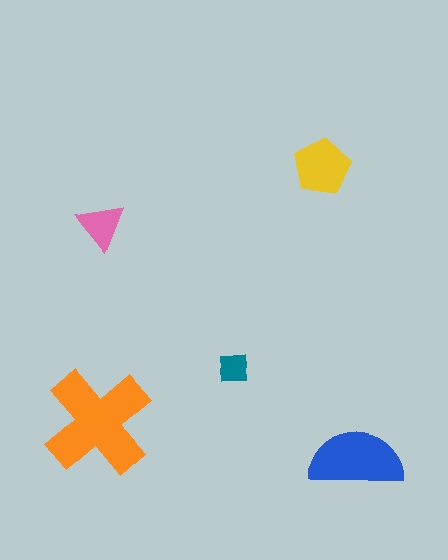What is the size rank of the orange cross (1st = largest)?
1st.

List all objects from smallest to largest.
The teal square, the pink triangle, the yellow pentagon, the blue semicircle, the orange cross.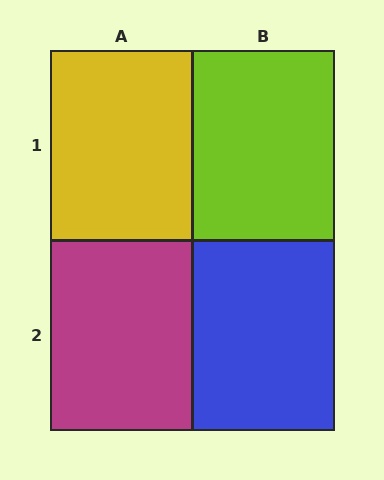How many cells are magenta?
1 cell is magenta.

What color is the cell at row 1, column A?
Yellow.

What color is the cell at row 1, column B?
Lime.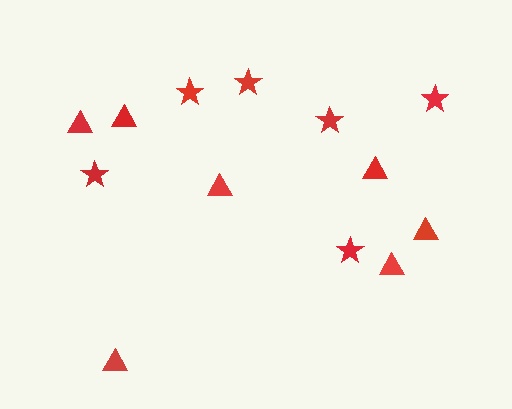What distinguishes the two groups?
There are 2 groups: one group of stars (6) and one group of triangles (7).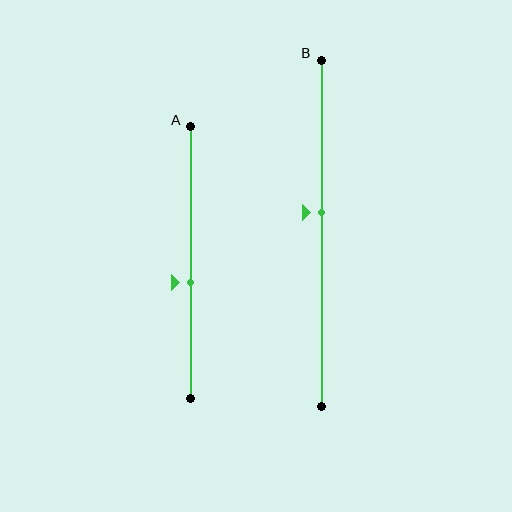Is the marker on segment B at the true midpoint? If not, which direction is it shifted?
No, the marker on segment B is shifted upward by about 6% of the segment length.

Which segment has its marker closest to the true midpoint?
Segment B has its marker closest to the true midpoint.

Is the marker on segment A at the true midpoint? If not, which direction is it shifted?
No, the marker on segment A is shifted downward by about 7% of the segment length.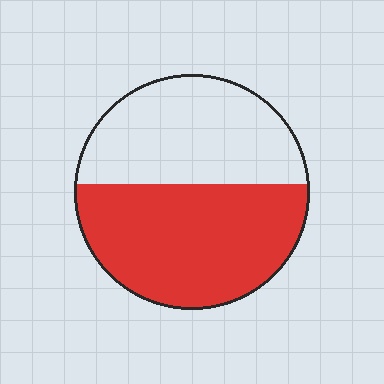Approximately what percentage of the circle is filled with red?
Approximately 55%.